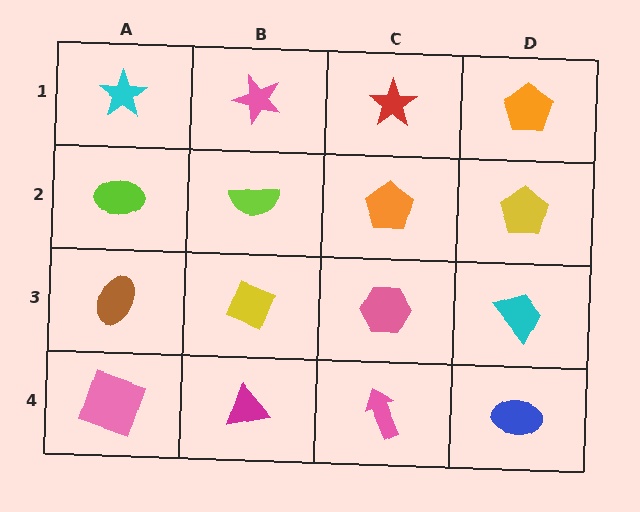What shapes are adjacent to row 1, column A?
A lime ellipse (row 2, column A), a pink star (row 1, column B).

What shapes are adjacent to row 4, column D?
A cyan trapezoid (row 3, column D), a pink arrow (row 4, column C).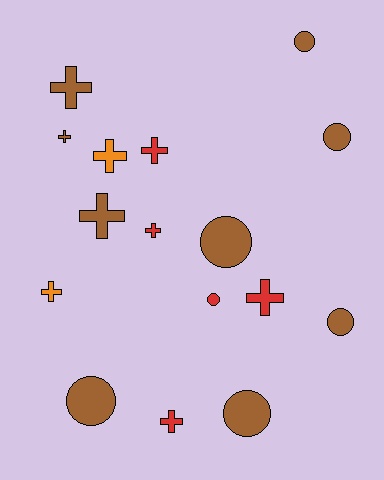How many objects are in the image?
There are 16 objects.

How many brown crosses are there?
There are 3 brown crosses.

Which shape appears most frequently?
Cross, with 9 objects.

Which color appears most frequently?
Brown, with 9 objects.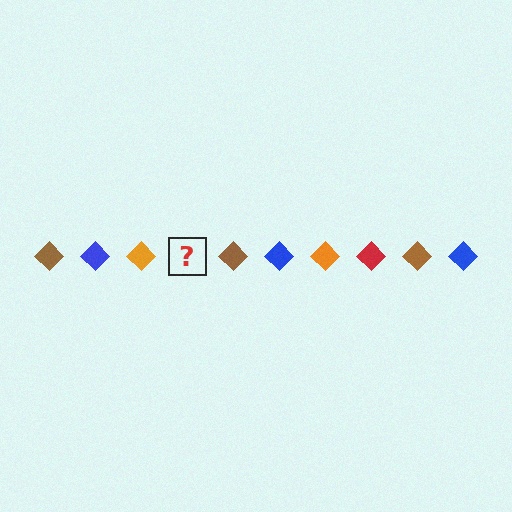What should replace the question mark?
The question mark should be replaced with a red diamond.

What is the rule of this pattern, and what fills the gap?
The rule is that the pattern cycles through brown, blue, orange, red diamonds. The gap should be filled with a red diamond.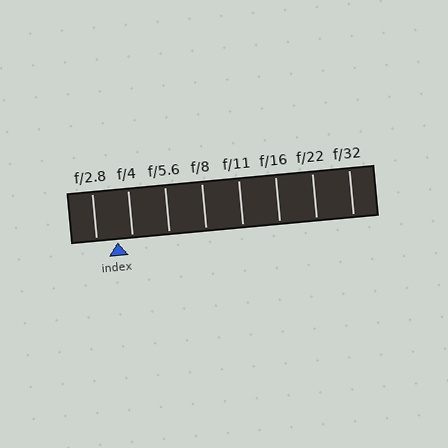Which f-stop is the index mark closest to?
The index mark is closest to f/4.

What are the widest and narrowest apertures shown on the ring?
The widest aperture shown is f/2.8 and the narrowest is f/32.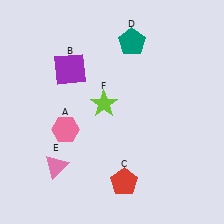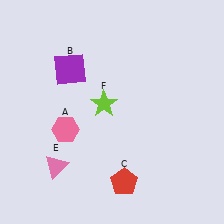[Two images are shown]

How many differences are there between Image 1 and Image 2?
There is 1 difference between the two images.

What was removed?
The teal pentagon (D) was removed in Image 2.